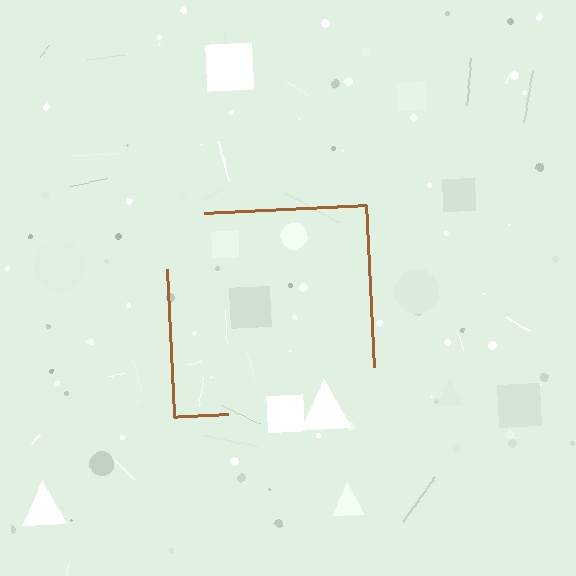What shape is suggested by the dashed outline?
The dashed outline suggests a square.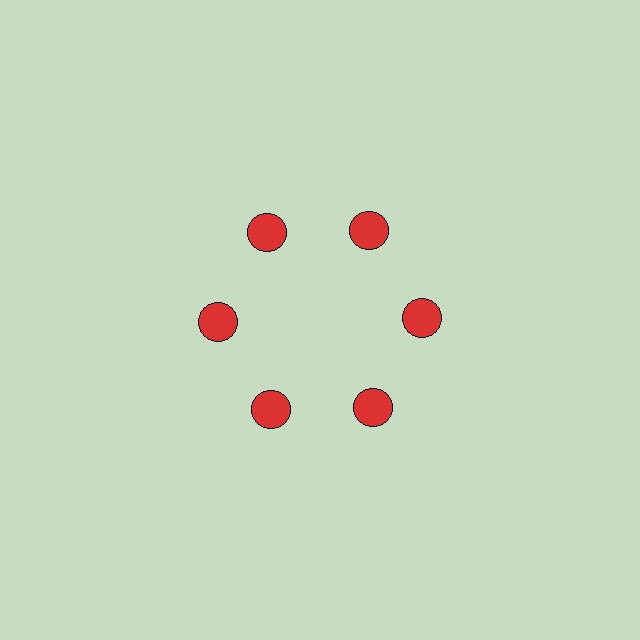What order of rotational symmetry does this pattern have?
This pattern has 6-fold rotational symmetry.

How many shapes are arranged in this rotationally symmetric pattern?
There are 6 shapes, arranged in 6 groups of 1.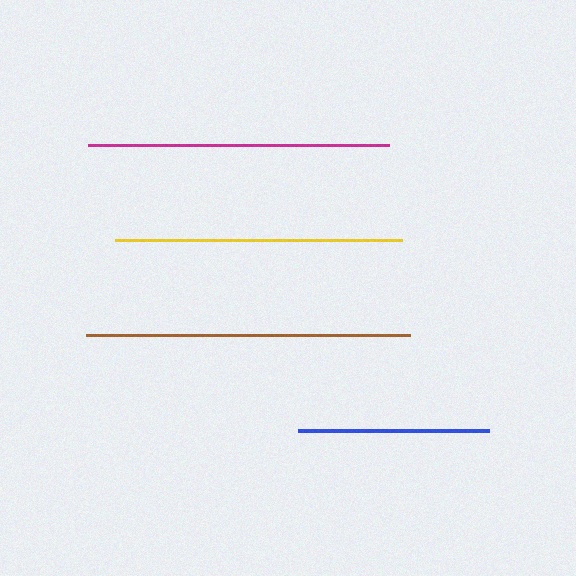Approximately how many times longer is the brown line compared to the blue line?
The brown line is approximately 1.7 times the length of the blue line.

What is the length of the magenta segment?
The magenta segment is approximately 301 pixels long.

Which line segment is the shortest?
The blue line is the shortest at approximately 191 pixels.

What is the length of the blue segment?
The blue segment is approximately 191 pixels long.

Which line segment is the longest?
The brown line is the longest at approximately 324 pixels.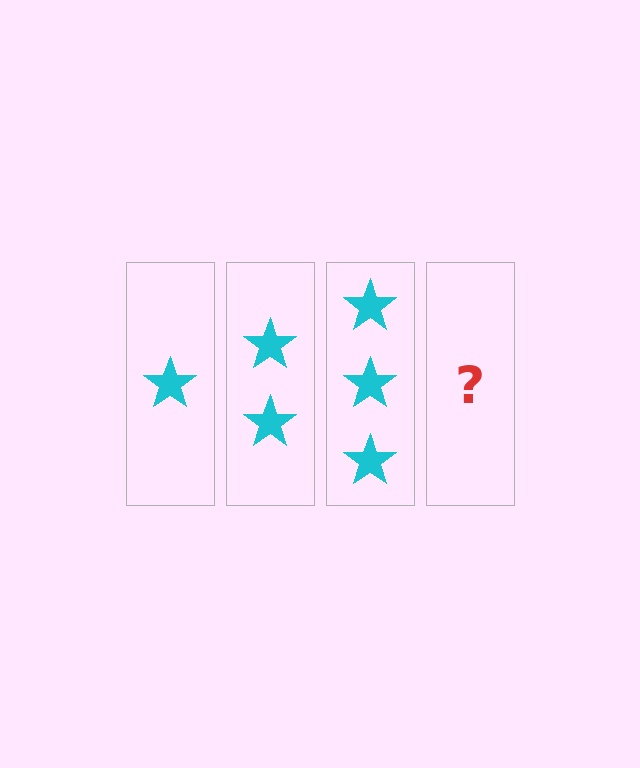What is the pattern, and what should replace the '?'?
The pattern is that each step adds one more star. The '?' should be 4 stars.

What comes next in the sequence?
The next element should be 4 stars.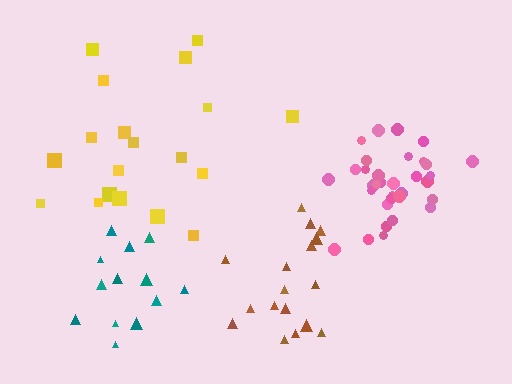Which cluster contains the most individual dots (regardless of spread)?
Pink (33).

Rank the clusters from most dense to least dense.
pink, brown, teal, yellow.